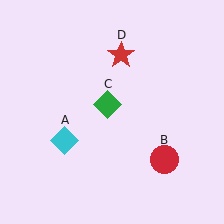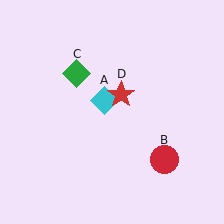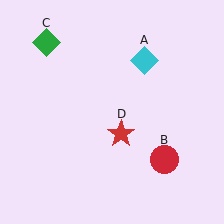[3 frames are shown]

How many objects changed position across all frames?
3 objects changed position: cyan diamond (object A), green diamond (object C), red star (object D).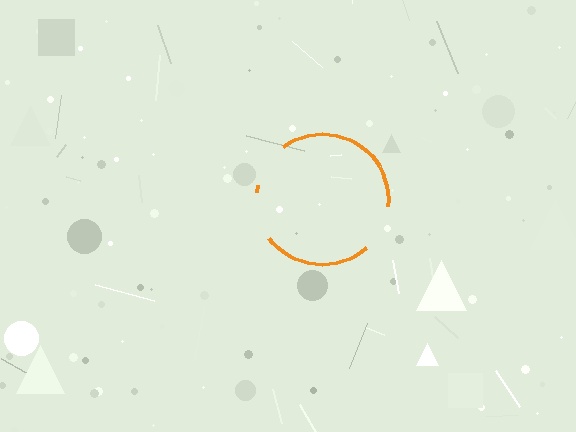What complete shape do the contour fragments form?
The contour fragments form a circle.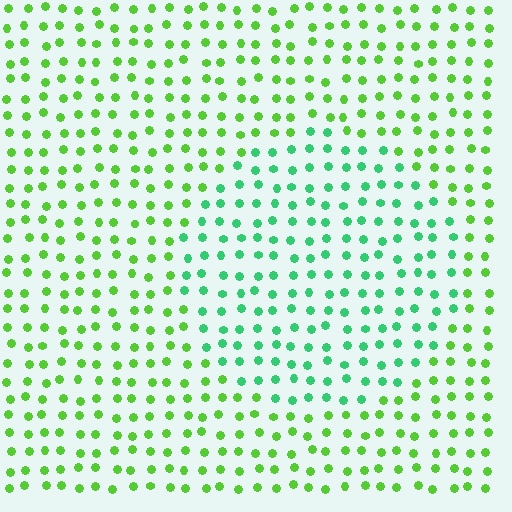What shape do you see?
I see a circle.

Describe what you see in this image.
The image is filled with small lime elements in a uniform arrangement. A circle-shaped region is visible where the elements are tinted to a slightly different hue, forming a subtle color boundary.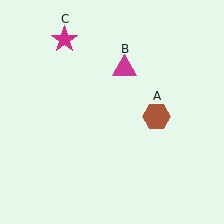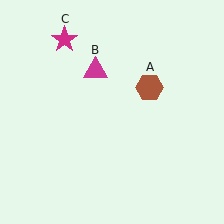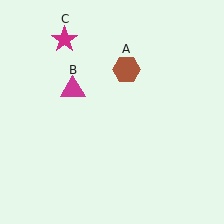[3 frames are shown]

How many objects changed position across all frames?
2 objects changed position: brown hexagon (object A), magenta triangle (object B).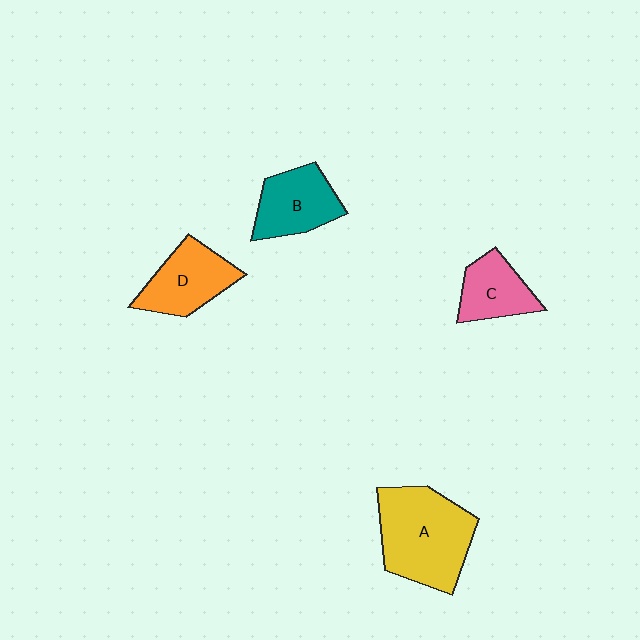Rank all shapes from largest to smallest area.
From largest to smallest: A (yellow), D (orange), B (teal), C (pink).